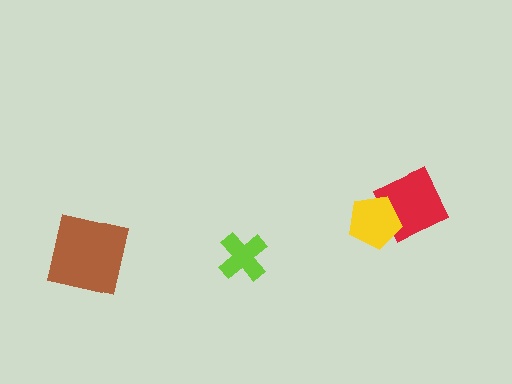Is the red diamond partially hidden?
Yes, it is partially covered by another shape.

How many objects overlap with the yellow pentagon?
1 object overlaps with the yellow pentagon.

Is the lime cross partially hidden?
No, no other shape covers it.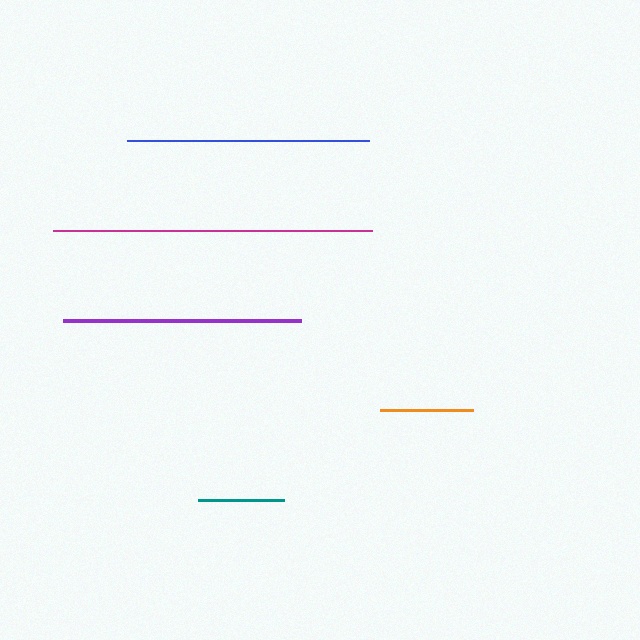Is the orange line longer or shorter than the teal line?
The orange line is longer than the teal line.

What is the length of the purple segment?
The purple segment is approximately 238 pixels long.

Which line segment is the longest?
The magenta line is the longest at approximately 319 pixels.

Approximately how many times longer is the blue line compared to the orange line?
The blue line is approximately 2.6 times the length of the orange line.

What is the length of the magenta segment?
The magenta segment is approximately 319 pixels long.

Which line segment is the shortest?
The teal line is the shortest at approximately 86 pixels.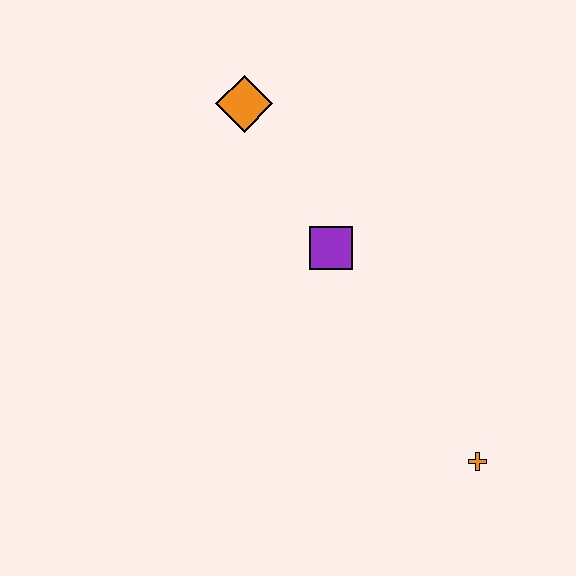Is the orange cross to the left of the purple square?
No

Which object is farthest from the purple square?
The orange cross is farthest from the purple square.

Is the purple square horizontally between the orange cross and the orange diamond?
Yes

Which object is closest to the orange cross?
The purple square is closest to the orange cross.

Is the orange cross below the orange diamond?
Yes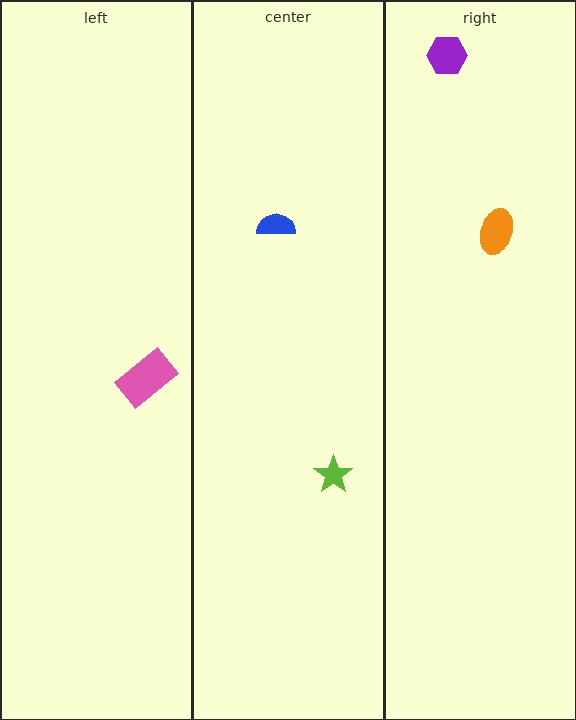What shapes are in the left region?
The pink rectangle.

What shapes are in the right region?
The purple hexagon, the orange ellipse.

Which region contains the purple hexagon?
The right region.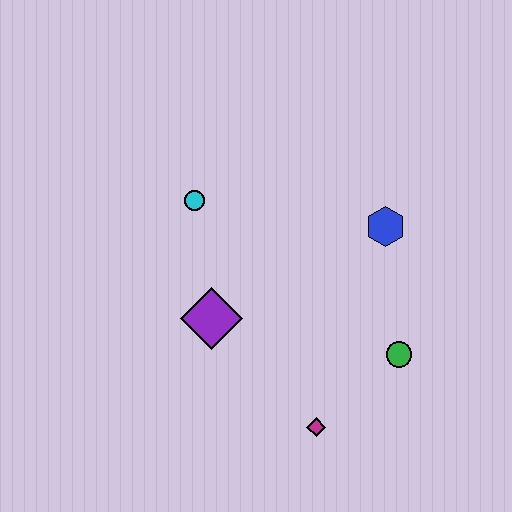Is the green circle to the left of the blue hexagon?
No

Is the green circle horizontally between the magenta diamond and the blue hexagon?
No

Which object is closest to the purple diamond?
The cyan circle is closest to the purple diamond.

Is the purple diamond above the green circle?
Yes